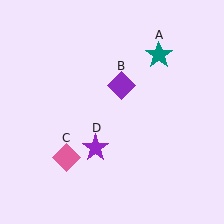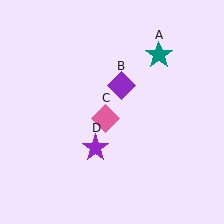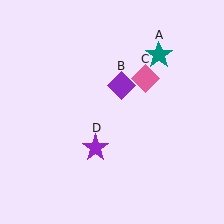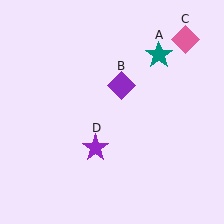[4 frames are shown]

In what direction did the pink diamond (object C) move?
The pink diamond (object C) moved up and to the right.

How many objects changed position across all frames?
1 object changed position: pink diamond (object C).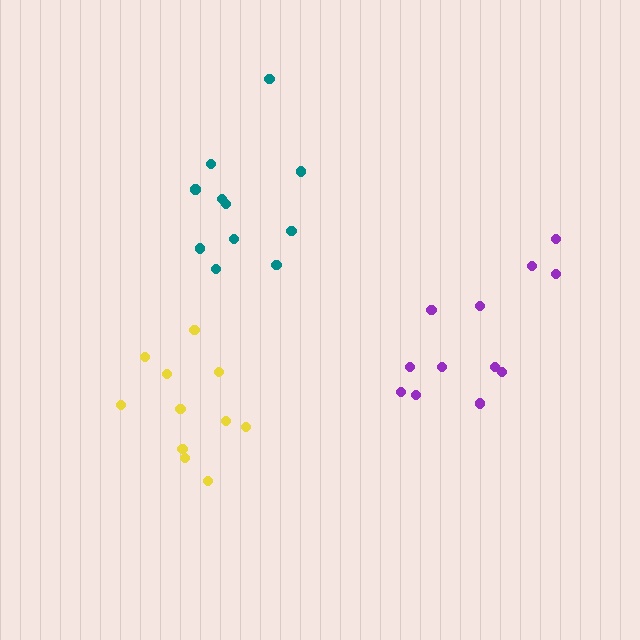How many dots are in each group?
Group 1: 11 dots, Group 2: 12 dots, Group 3: 11 dots (34 total).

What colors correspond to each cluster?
The clusters are colored: teal, purple, yellow.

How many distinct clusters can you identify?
There are 3 distinct clusters.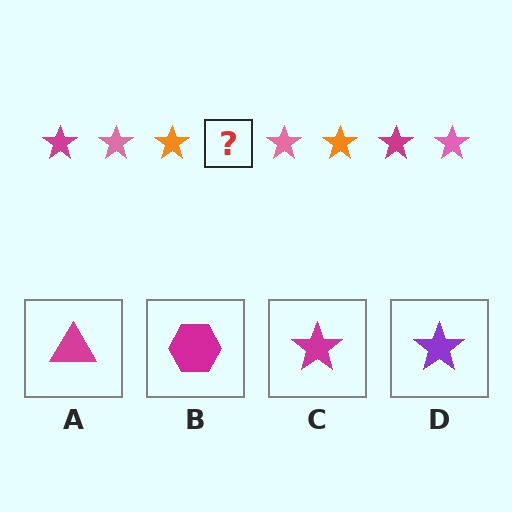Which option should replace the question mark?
Option C.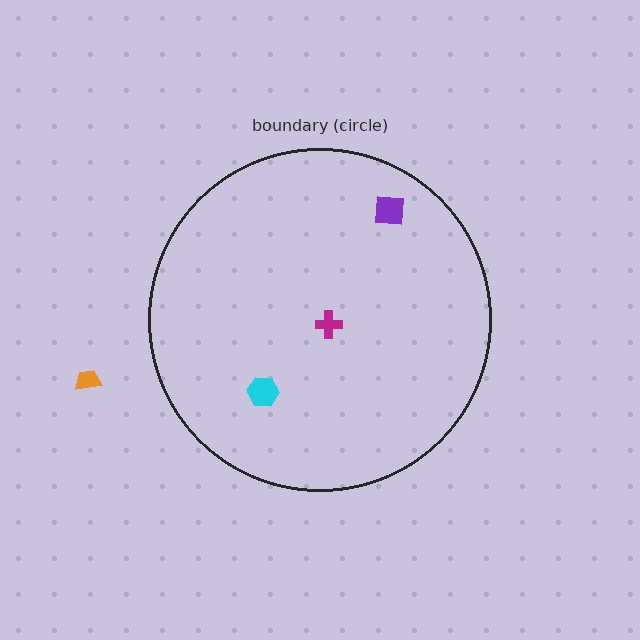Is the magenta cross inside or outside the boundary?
Inside.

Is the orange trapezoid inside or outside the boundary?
Outside.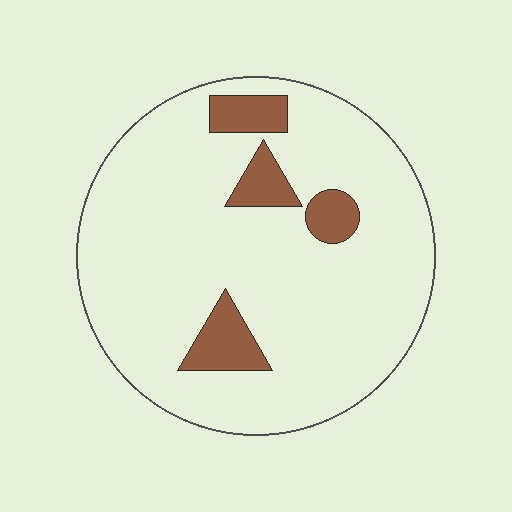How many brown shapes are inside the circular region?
4.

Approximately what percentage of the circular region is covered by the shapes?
Approximately 10%.